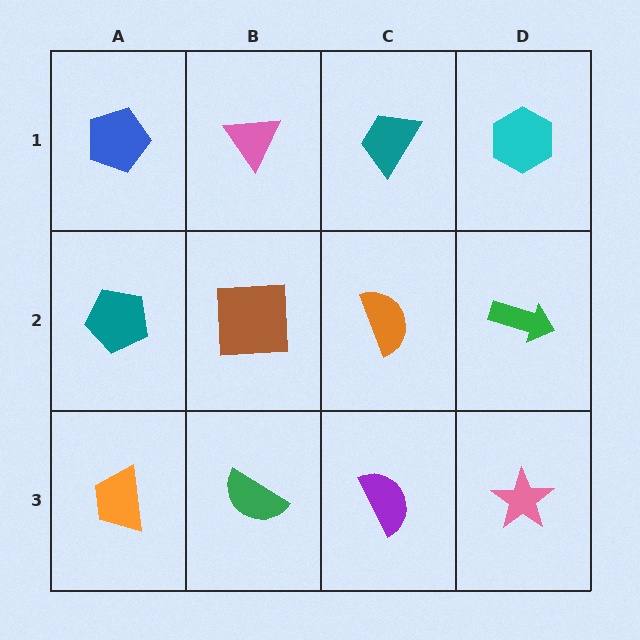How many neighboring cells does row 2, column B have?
4.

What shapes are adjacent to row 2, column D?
A cyan hexagon (row 1, column D), a pink star (row 3, column D), an orange semicircle (row 2, column C).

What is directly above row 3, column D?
A green arrow.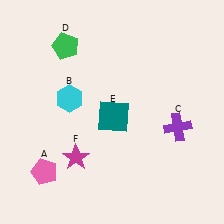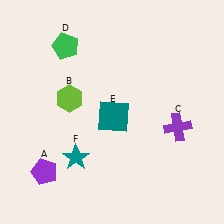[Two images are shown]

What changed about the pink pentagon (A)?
In Image 1, A is pink. In Image 2, it changed to purple.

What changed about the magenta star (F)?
In Image 1, F is magenta. In Image 2, it changed to teal.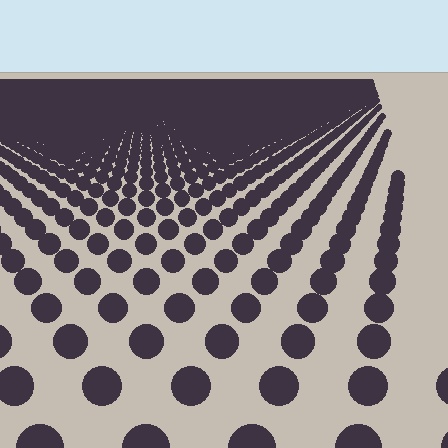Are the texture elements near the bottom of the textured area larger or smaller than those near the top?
Larger. Near the bottom, elements are closer to the viewer and appear at a bigger on-screen size.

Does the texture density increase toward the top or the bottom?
Density increases toward the top.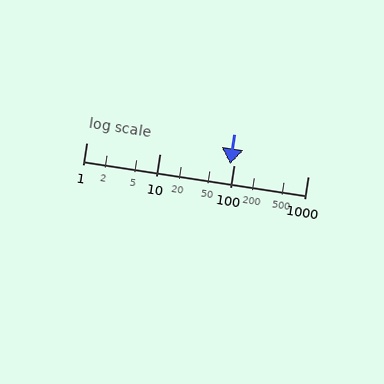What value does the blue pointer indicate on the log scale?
The pointer indicates approximately 88.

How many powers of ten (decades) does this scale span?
The scale spans 3 decades, from 1 to 1000.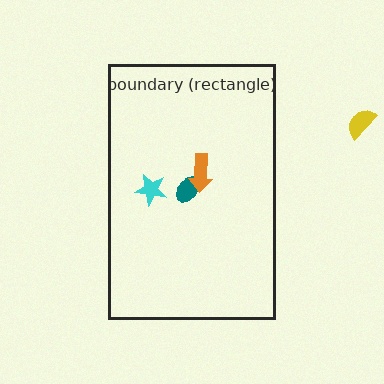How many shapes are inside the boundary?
3 inside, 1 outside.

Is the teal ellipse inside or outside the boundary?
Inside.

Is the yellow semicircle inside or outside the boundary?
Outside.